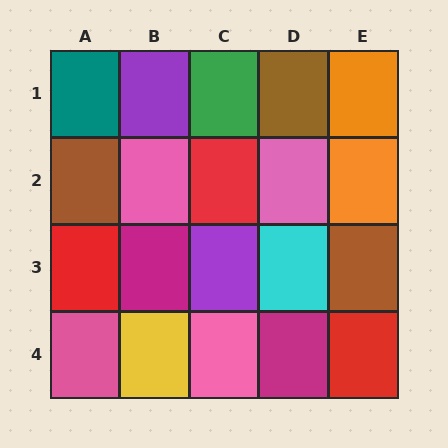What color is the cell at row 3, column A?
Red.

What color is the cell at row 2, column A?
Brown.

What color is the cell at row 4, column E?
Red.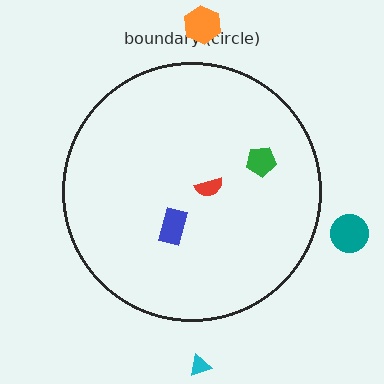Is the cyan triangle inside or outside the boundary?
Outside.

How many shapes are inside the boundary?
3 inside, 3 outside.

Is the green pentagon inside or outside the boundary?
Inside.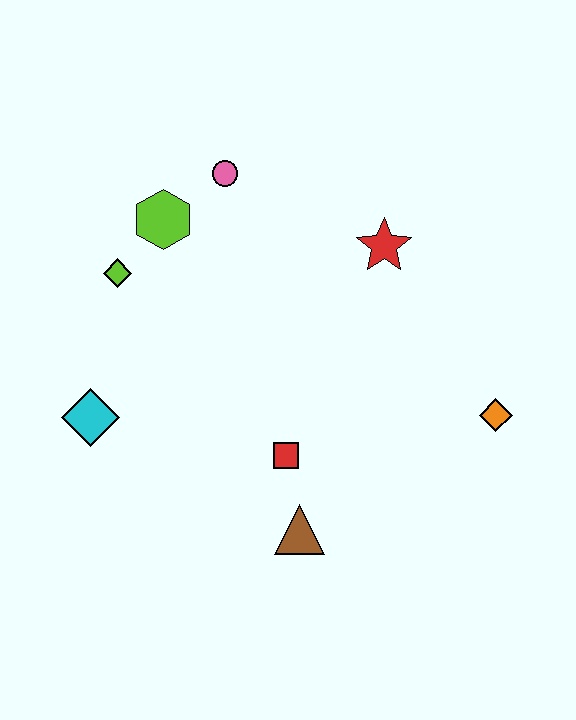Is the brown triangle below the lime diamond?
Yes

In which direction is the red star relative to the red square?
The red star is above the red square.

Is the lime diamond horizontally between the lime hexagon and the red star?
No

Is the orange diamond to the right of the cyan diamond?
Yes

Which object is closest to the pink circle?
The lime hexagon is closest to the pink circle.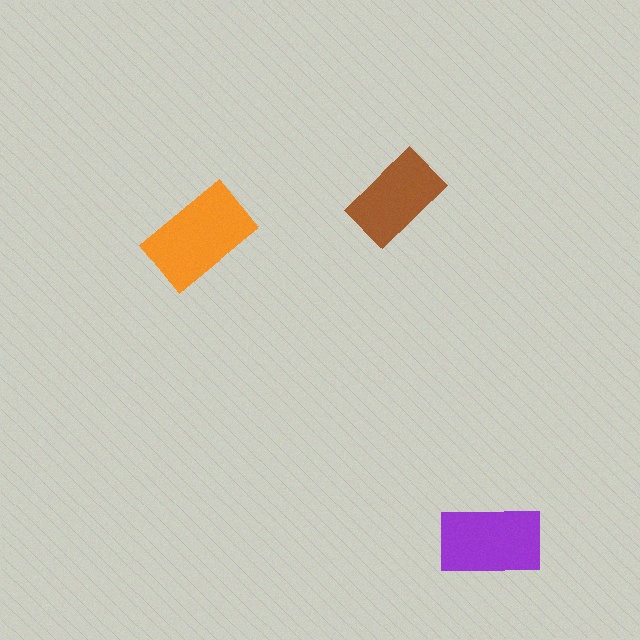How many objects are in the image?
There are 3 objects in the image.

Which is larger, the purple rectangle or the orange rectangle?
The orange one.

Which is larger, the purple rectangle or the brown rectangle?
The purple one.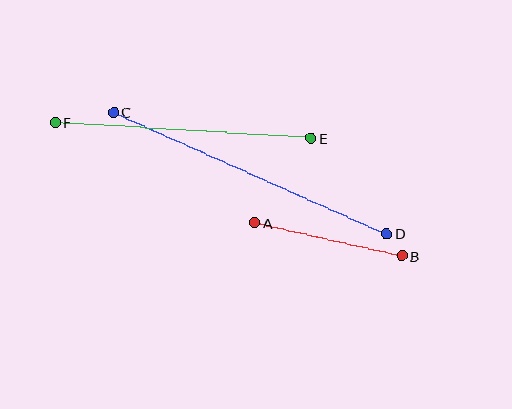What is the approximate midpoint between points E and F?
The midpoint is at approximately (183, 130) pixels.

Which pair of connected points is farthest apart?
Points C and D are farthest apart.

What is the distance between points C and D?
The distance is approximately 298 pixels.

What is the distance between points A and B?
The distance is approximately 151 pixels.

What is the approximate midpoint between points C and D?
The midpoint is at approximately (250, 173) pixels.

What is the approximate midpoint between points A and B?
The midpoint is at approximately (329, 239) pixels.